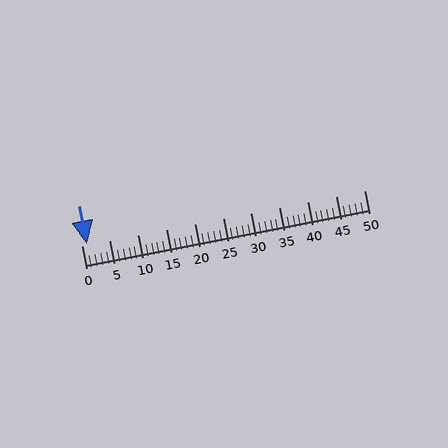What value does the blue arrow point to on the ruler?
The blue arrow points to approximately 1.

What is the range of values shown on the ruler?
The ruler shows values from 0 to 50.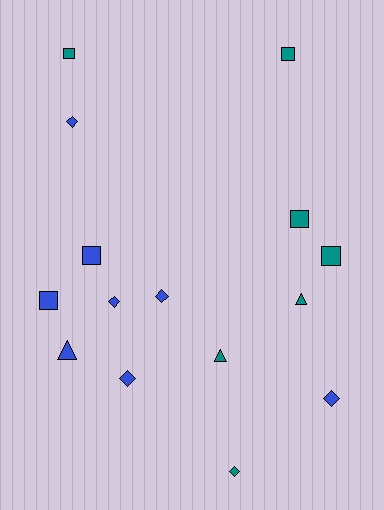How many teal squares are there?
There are 4 teal squares.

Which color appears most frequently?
Blue, with 8 objects.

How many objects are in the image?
There are 15 objects.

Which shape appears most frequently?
Diamond, with 6 objects.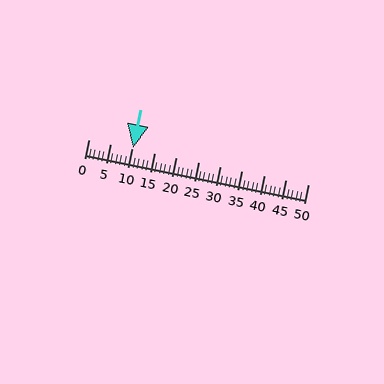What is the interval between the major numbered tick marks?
The major tick marks are spaced 5 units apart.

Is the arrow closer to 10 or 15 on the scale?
The arrow is closer to 10.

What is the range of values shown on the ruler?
The ruler shows values from 0 to 50.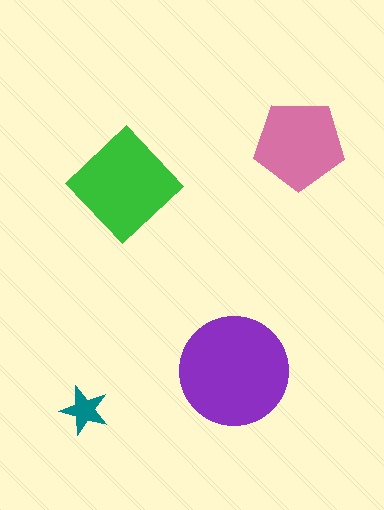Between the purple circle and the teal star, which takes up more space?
The purple circle.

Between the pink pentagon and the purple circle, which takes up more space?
The purple circle.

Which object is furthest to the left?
The teal star is leftmost.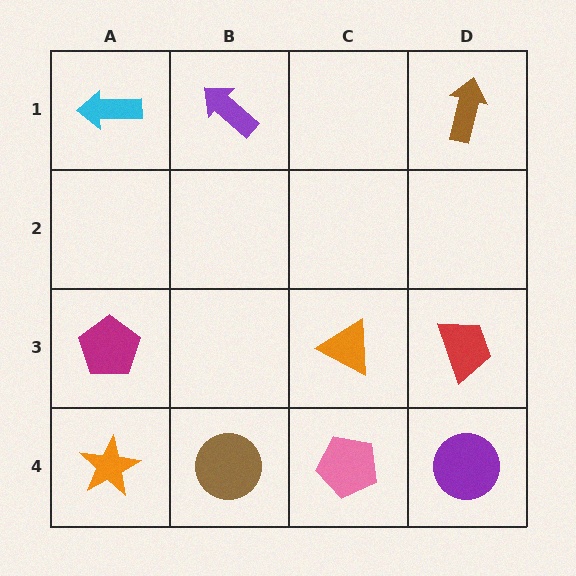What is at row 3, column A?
A magenta pentagon.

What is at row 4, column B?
A brown circle.